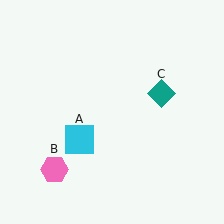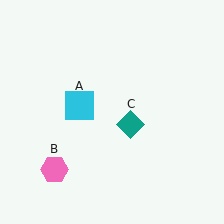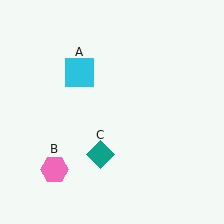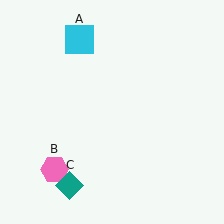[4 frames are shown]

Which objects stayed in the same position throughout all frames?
Pink hexagon (object B) remained stationary.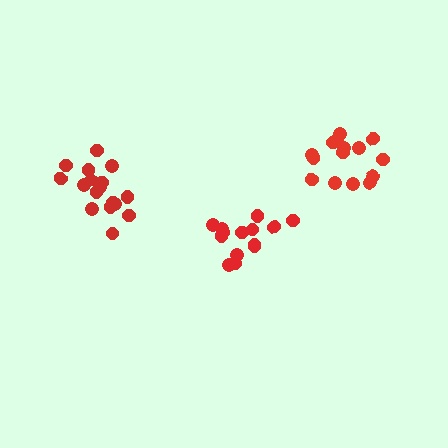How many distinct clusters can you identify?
There are 3 distinct clusters.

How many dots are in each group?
Group 1: 17 dots, Group 2: 15 dots, Group 3: 14 dots (46 total).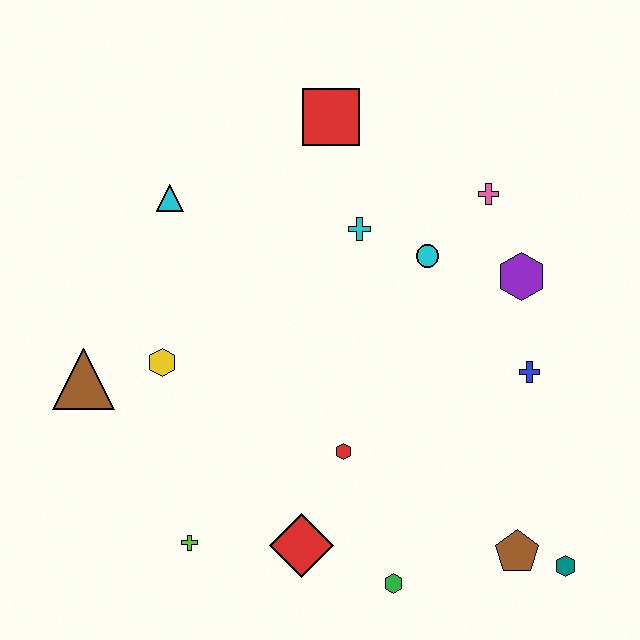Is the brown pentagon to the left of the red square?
No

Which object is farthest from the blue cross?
The brown triangle is farthest from the blue cross.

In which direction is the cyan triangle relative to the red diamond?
The cyan triangle is above the red diamond.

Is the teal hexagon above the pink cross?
No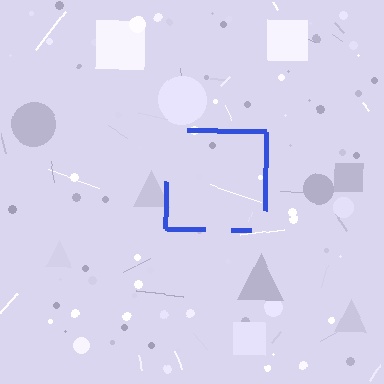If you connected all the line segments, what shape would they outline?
They would outline a square.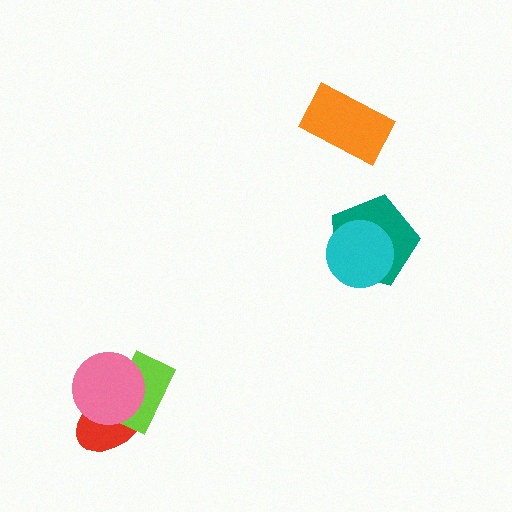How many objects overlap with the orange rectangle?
0 objects overlap with the orange rectangle.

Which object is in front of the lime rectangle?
The pink circle is in front of the lime rectangle.